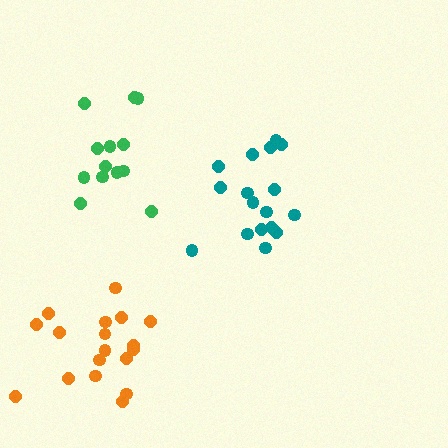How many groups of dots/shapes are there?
There are 3 groups.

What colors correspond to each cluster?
The clusters are colored: teal, green, orange.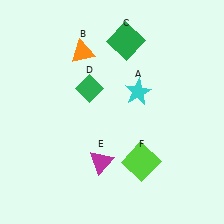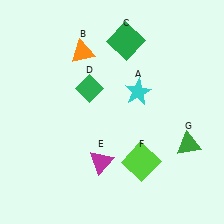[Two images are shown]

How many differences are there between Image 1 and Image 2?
There is 1 difference between the two images.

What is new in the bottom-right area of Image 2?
A green triangle (G) was added in the bottom-right area of Image 2.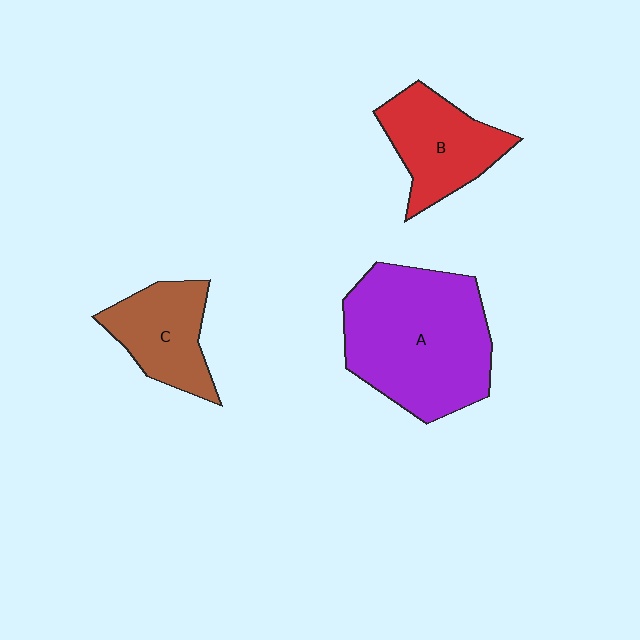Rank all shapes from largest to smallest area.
From largest to smallest: A (purple), B (red), C (brown).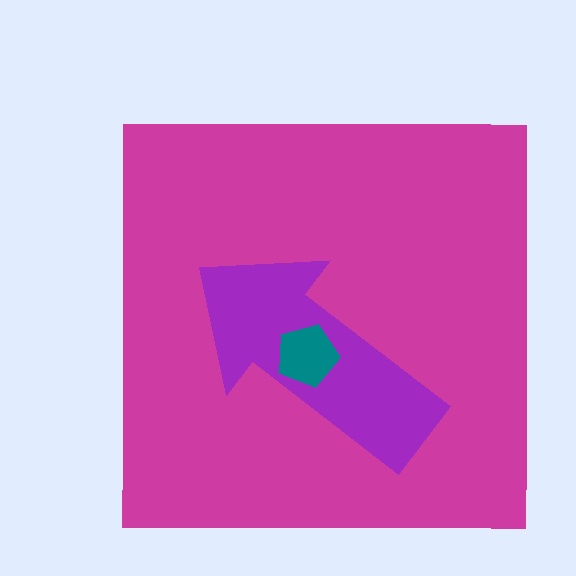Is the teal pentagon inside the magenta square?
Yes.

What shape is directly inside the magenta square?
The purple arrow.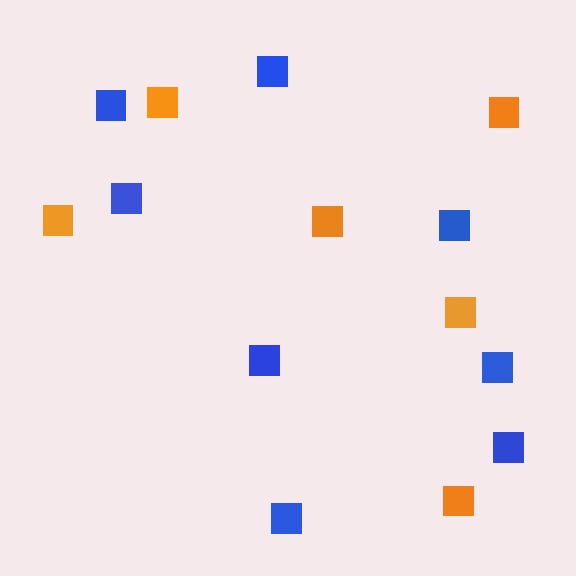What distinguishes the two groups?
There are 2 groups: one group of orange squares (6) and one group of blue squares (8).